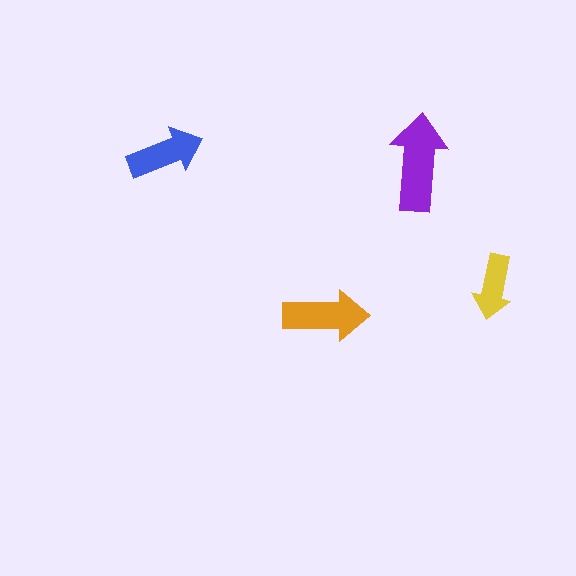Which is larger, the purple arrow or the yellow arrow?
The purple one.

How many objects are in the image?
There are 4 objects in the image.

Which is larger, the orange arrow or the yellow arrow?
The orange one.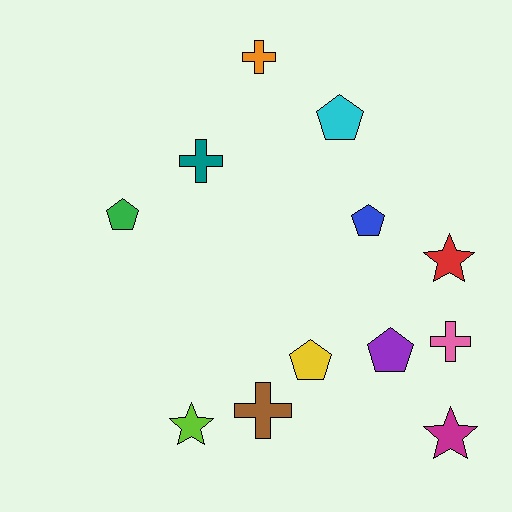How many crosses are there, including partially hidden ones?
There are 4 crosses.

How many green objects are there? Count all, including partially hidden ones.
There is 1 green object.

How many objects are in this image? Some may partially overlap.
There are 12 objects.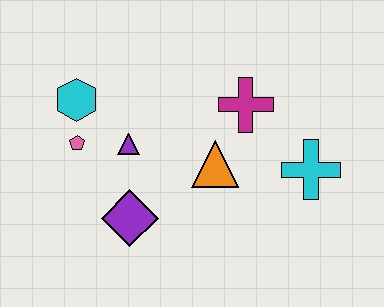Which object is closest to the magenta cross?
The orange triangle is closest to the magenta cross.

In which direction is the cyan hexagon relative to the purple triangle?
The cyan hexagon is to the left of the purple triangle.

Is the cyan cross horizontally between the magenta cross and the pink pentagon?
No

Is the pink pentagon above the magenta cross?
No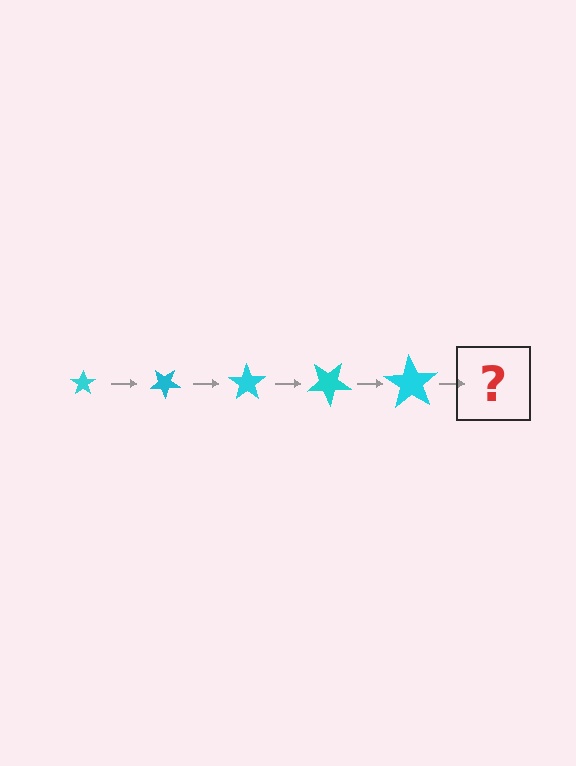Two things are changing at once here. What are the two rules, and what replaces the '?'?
The two rules are that the star grows larger each step and it rotates 35 degrees each step. The '?' should be a star, larger than the previous one and rotated 175 degrees from the start.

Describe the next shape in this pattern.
It should be a star, larger than the previous one and rotated 175 degrees from the start.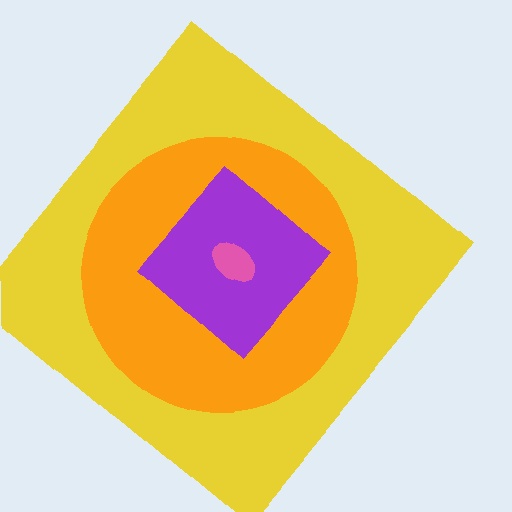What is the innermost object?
The pink ellipse.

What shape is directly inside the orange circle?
The purple diamond.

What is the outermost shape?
The yellow diamond.